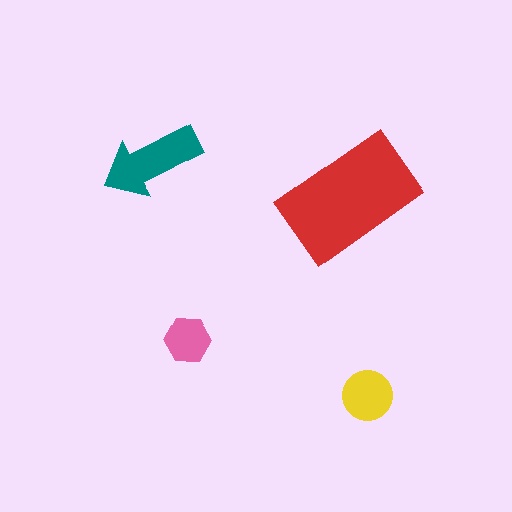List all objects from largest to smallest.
The red rectangle, the teal arrow, the yellow circle, the pink hexagon.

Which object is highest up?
The teal arrow is topmost.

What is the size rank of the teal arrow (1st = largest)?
2nd.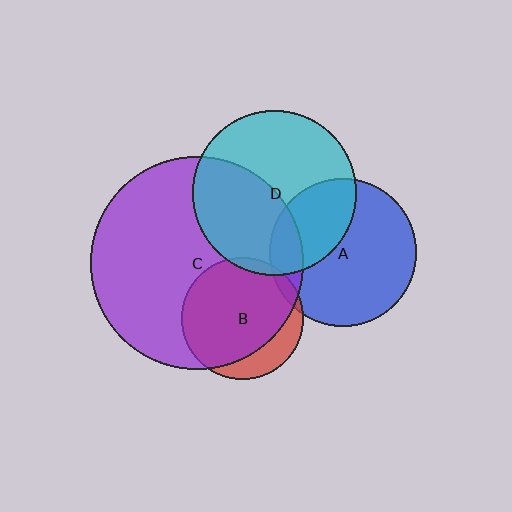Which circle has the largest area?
Circle C (purple).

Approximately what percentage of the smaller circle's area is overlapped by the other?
Approximately 15%.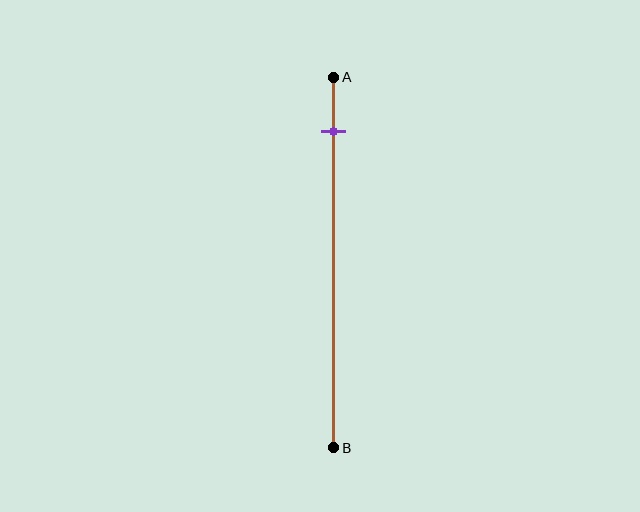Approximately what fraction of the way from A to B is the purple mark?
The purple mark is approximately 15% of the way from A to B.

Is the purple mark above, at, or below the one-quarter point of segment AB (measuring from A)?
The purple mark is above the one-quarter point of segment AB.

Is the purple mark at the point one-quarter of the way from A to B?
No, the mark is at about 15% from A, not at the 25% one-quarter point.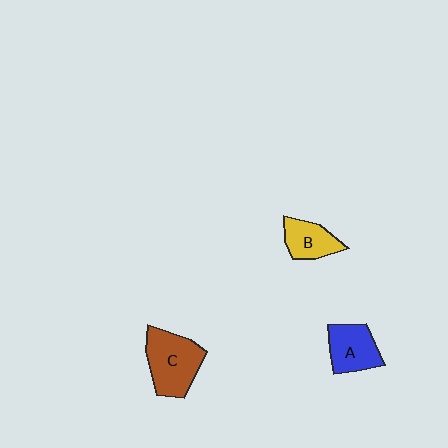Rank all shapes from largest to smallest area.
From largest to smallest: C (brown), A (blue), B (yellow).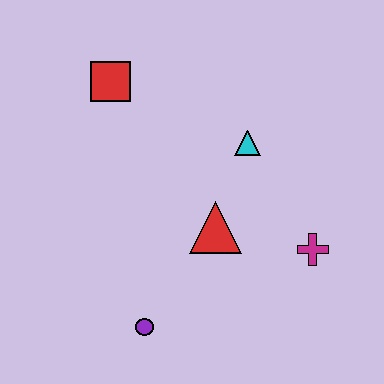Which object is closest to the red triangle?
The cyan triangle is closest to the red triangle.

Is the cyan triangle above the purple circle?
Yes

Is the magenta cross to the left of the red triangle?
No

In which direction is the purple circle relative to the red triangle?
The purple circle is below the red triangle.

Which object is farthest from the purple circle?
The red square is farthest from the purple circle.